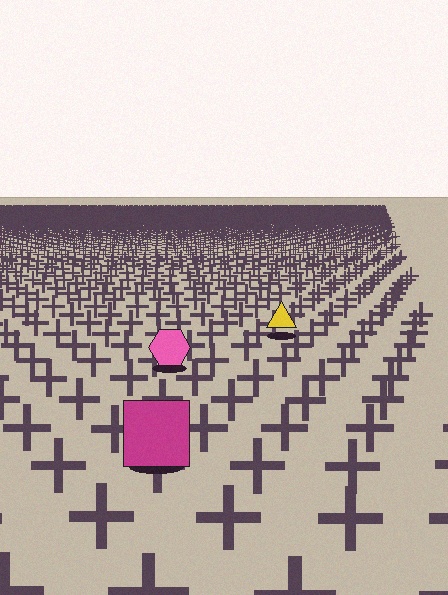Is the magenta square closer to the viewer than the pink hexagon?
Yes. The magenta square is closer — you can tell from the texture gradient: the ground texture is coarser near it.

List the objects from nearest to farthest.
From nearest to farthest: the magenta square, the pink hexagon, the yellow triangle.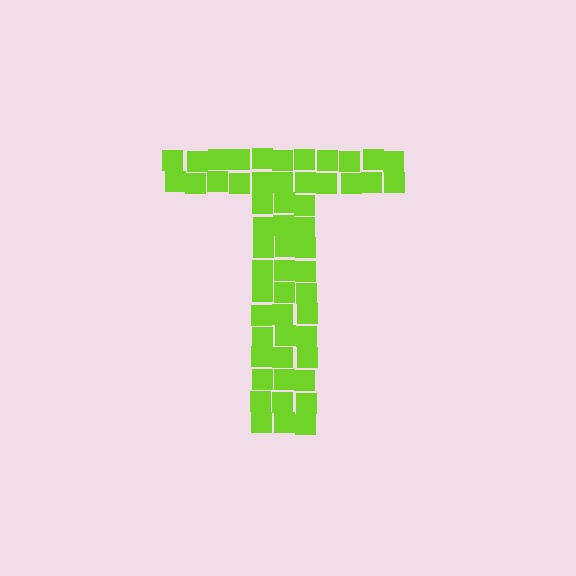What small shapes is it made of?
It is made of small squares.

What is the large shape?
The large shape is the letter T.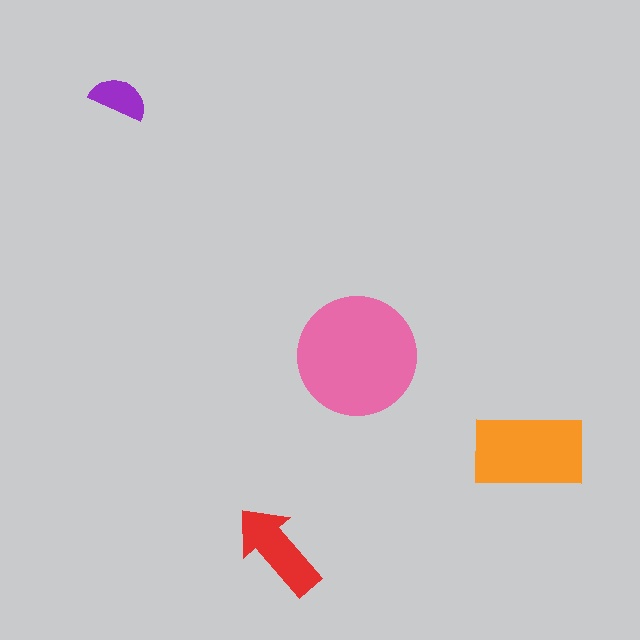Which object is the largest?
The pink circle.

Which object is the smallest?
The purple semicircle.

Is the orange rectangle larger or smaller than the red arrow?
Larger.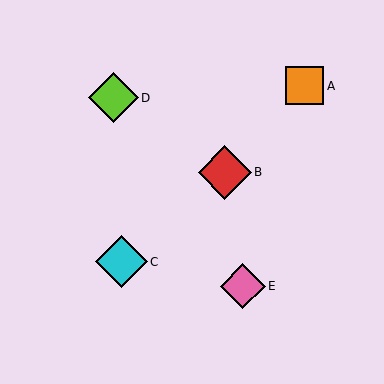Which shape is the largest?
The red diamond (labeled B) is the largest.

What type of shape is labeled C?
Shape C is a cyan diamond.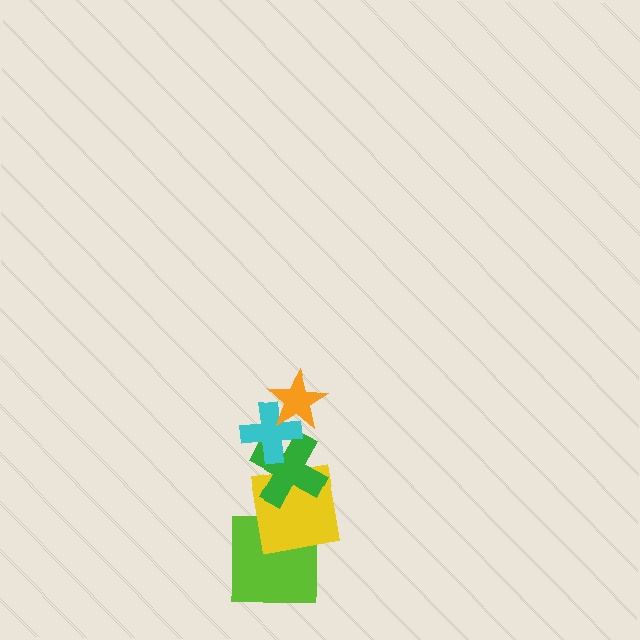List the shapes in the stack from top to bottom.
From top to bottom: the orange star, the cyan cross, the green cross, the yellow square, the lime square.